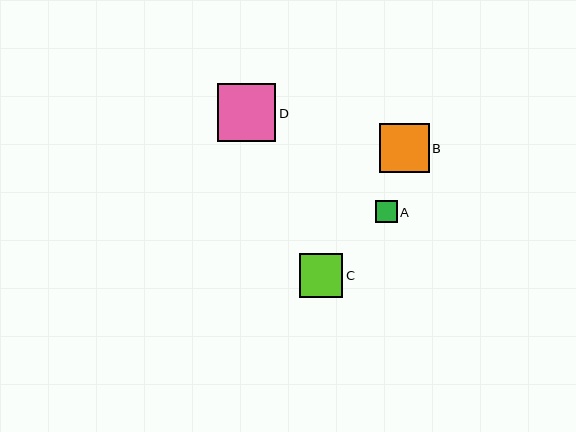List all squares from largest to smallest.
From largest to smallest: D, B, C, A.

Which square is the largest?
Square D is the largest with a size of approximately 58 pixels.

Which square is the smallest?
Square A is the smallest with a size of approximately 22 pixels.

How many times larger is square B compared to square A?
Square B is approximately 2.2 times the size of square A.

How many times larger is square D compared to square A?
Square D is approximately 2.6 times the size of square A.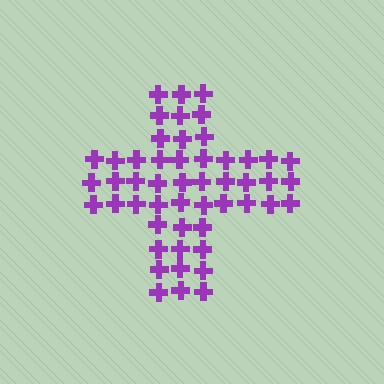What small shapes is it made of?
It is made of small crosses.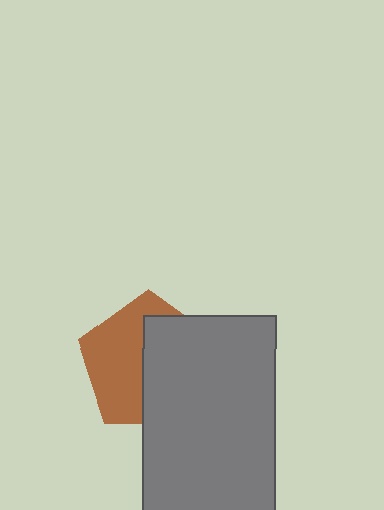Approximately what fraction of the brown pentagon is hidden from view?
Roughly 51% of the brown pentagon is hidden behind the gray rectangle.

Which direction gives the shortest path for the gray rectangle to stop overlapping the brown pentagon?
Moving right gives the shortest separation.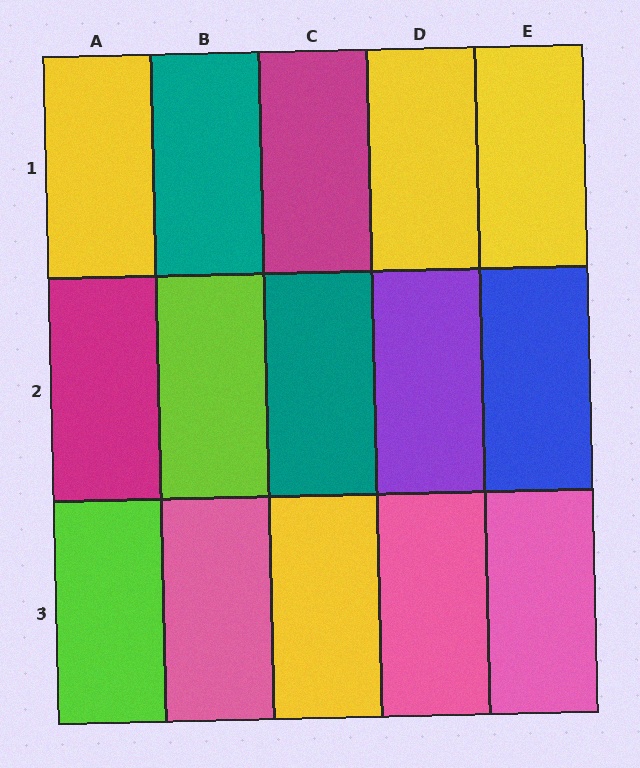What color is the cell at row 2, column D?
Purple.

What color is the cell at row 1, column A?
Yellow.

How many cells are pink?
3 cells are pink.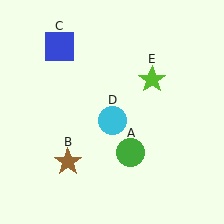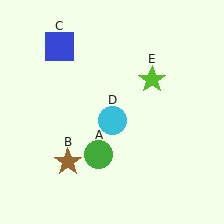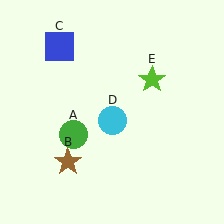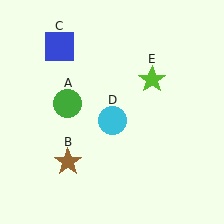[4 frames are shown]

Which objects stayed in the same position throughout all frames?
Brown star (object B) and blue square (object C) and cyan circle (object D) and lime star (object E) remained stationary.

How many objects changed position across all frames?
1 object changed position: green circle (object A).